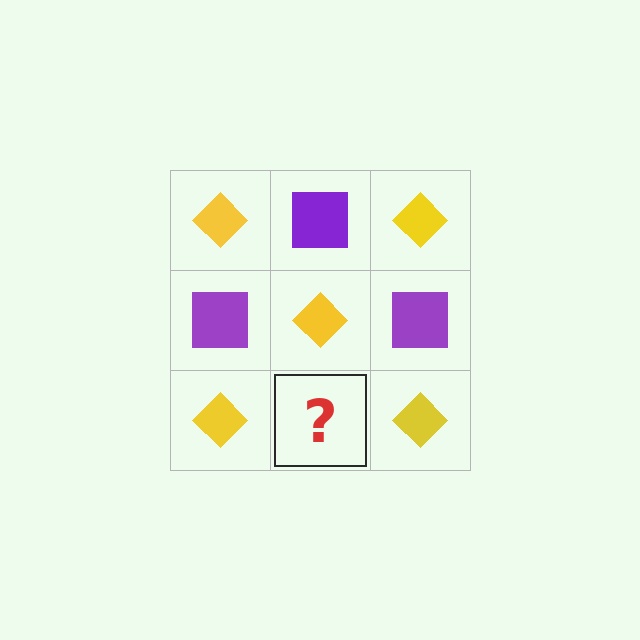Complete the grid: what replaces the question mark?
The question mark should be replaced with a purple square.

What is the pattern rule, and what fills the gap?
The rule is that it alternates yellow diamond and purple square in a checkerboard pattern. The gap should be filled with a purple square.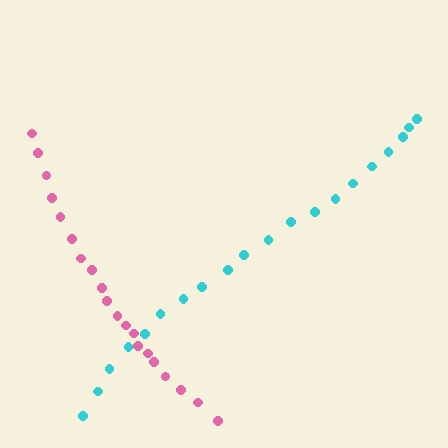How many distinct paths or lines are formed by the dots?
There are 2 distinct paths.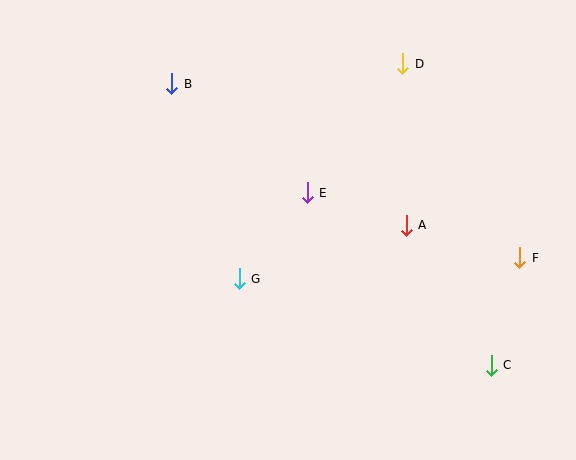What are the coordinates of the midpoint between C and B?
The midpoint between C and B is at (331, 224).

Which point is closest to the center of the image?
Point E at (307, 193) is closest to the center.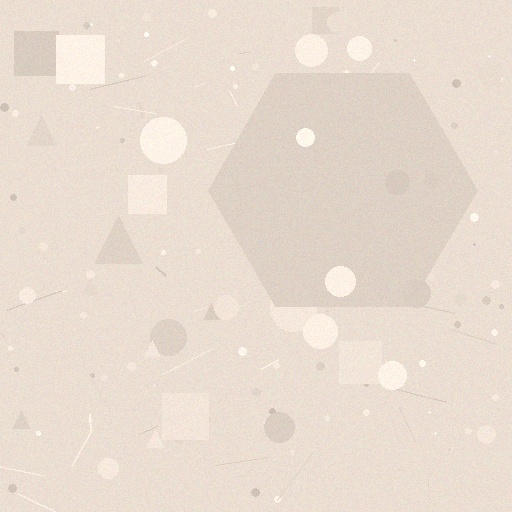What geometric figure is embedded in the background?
A hexagon is embedded in the background.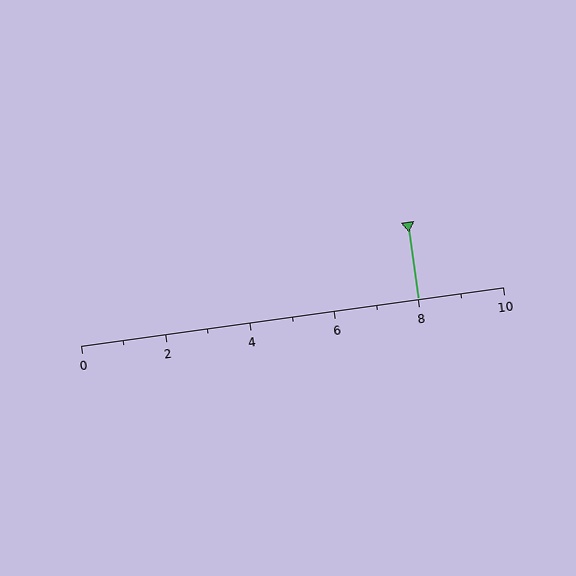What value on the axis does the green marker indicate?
The marker indicates approximately 8.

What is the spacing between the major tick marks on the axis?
The major ticks are spaced 2 apart.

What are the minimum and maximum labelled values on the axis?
The axis runs from 0 to 10.